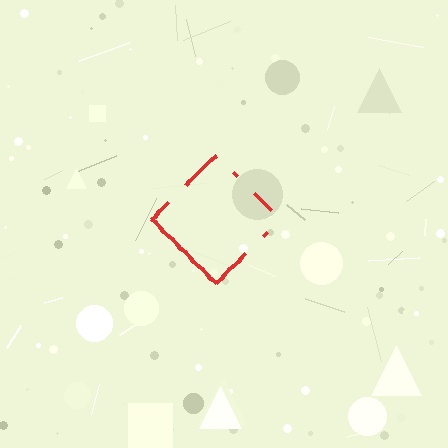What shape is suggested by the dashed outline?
The dashed outline suggests a diamond.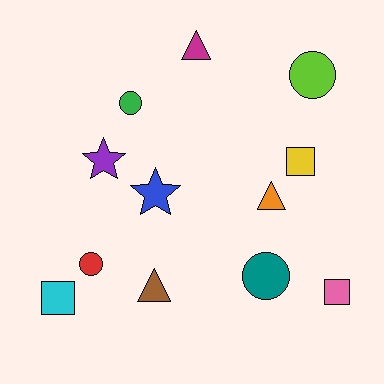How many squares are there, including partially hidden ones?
There are 3 squares.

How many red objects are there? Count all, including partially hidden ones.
There is 1 red object.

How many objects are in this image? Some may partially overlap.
There are 12 objects.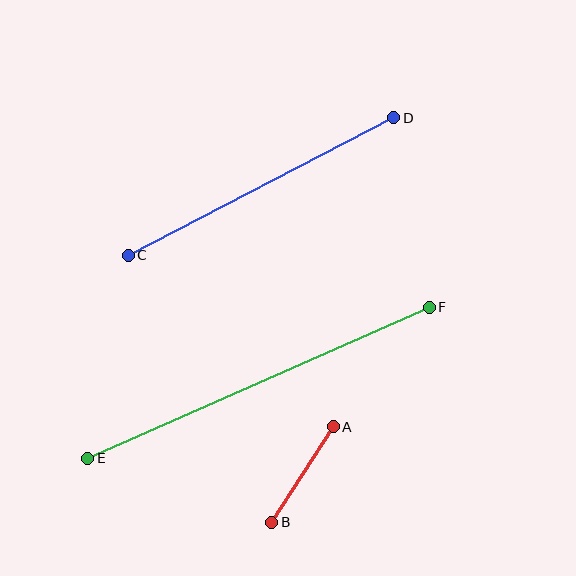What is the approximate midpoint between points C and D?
The midpoint is at approximately (261, 186) pixels.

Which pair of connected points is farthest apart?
Points E and F are farthest apart.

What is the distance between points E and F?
The distance is approximately 373 pixels.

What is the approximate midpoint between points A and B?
The midpoint is at approximately (302, 474) pixels.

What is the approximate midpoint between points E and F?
The midpoint is at approximately (259, 383) pixels.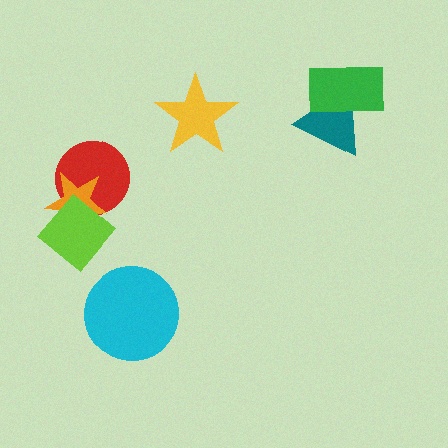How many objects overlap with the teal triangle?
1 object overlaps with the teal triangle.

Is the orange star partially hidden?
Yes, it is partially covered by another shape.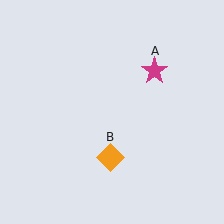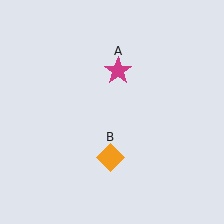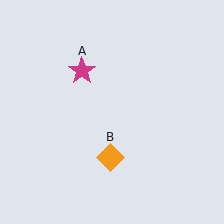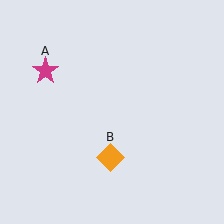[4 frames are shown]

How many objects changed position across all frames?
1 object changed position: magenta star (object A).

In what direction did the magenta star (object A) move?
The magenta star (object A) moved left.